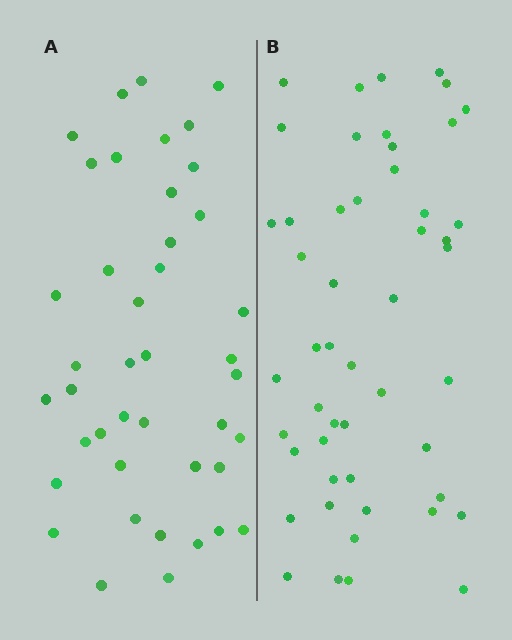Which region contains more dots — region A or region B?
Region B (the right region) has more dots.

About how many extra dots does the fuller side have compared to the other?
Region B has roughly 8 or so more dots than region A.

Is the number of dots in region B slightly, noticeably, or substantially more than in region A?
Region B has only slightly more — the two regions are fairly close. The ratio is roughly 1.2 to 1.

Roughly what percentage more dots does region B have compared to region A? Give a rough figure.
About 20% more.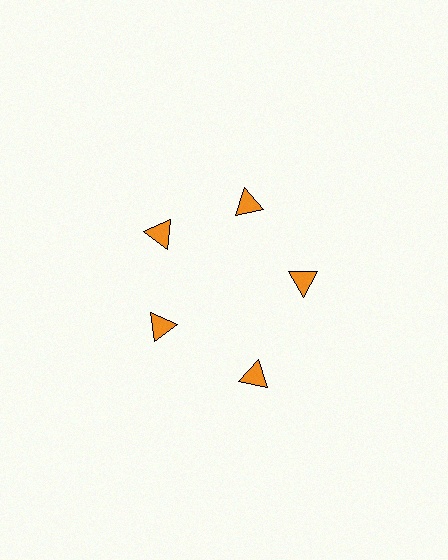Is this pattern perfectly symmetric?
No. The 5 orange triangles are arranged in a ring, but one element near the 5 o'clock position is pushed outward from the center, breaking the 5-fold rotational symmetry.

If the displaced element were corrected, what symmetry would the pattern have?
It would have 5-fold rotational symmetry — the pattern would map onto itself every 72 degrees.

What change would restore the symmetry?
The symmetry would be restored by moving it inward, back onto the ring so that all 5 triangles sit at equal angles and equal distance from the center.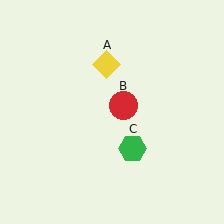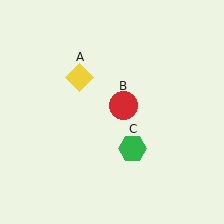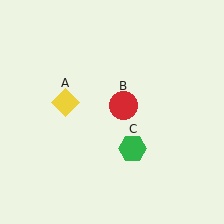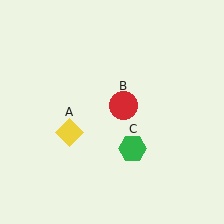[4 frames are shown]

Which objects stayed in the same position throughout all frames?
Red circle (object B) and green hexagon (object C) remained stationary.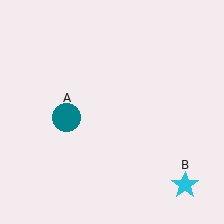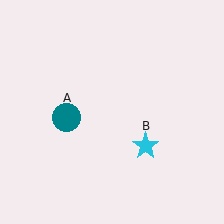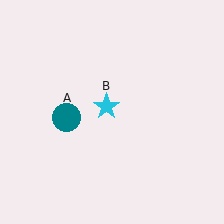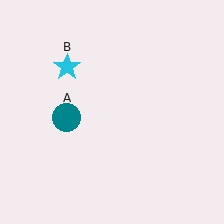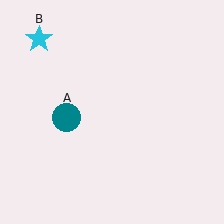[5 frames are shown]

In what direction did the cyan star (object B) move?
The cyan star (object B) moved up and to the left.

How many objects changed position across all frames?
1 object changed position: cyan star (object B).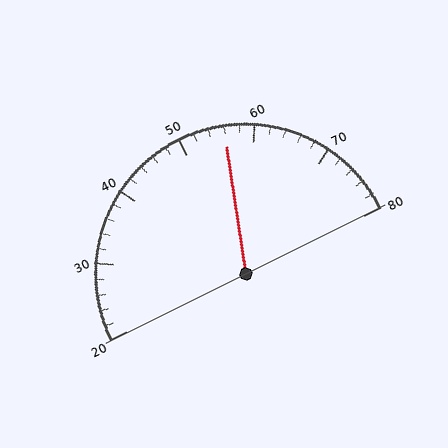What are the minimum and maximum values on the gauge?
The gauge ranges from 20 to 80.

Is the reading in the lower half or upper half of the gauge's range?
The reading is in the upper half of the range (20 to 80).